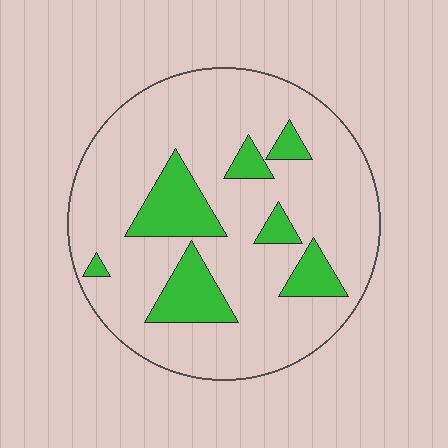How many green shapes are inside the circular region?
7.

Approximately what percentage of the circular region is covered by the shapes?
Approximately 20%.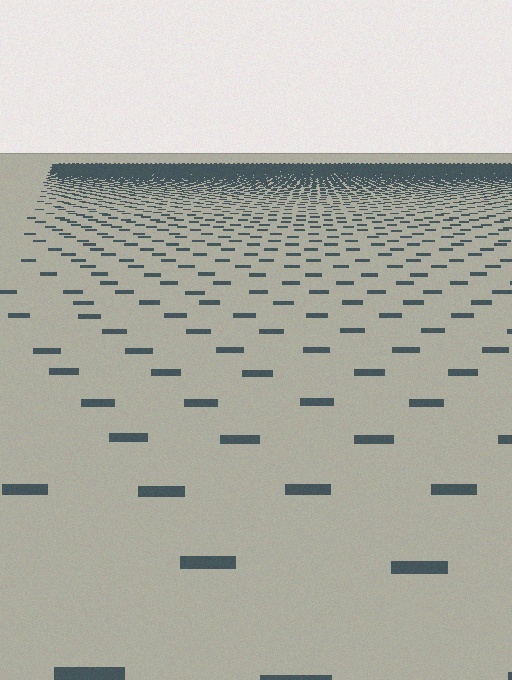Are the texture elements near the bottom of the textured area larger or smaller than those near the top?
Larger. Near the bottom, elements are closer to the viewer and appear at a bigger on-screen size.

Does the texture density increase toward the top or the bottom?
Density increases toward the top.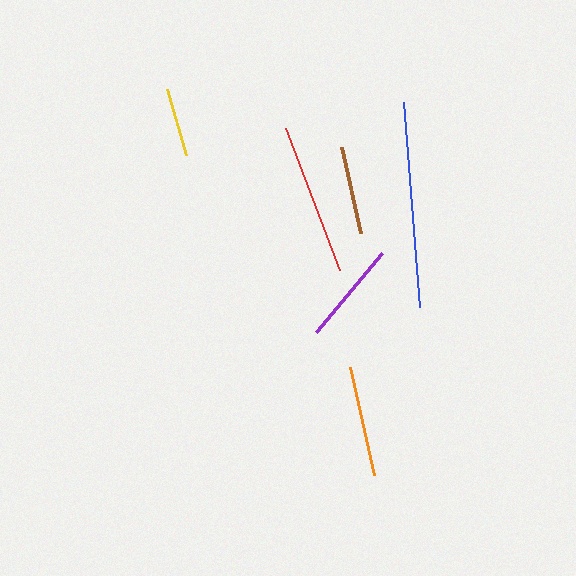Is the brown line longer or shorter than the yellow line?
The brown line is longer than the yellow line.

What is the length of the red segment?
The red segment is approximately 152 pixels long.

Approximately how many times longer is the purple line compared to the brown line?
The purple line is approximately 1.2 times the length of the brown line.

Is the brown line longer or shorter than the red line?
The red line is longer than the brown line.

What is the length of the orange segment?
The orange segment is approximately 111 pixels long.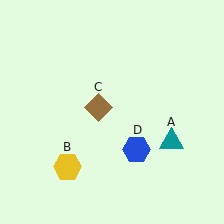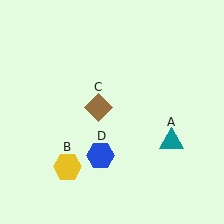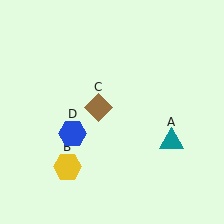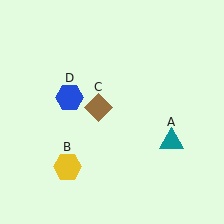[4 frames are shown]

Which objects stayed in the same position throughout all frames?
Teal triangle (object A) and yellow hexagon (object B) and brown diamond (object C) remained stationary.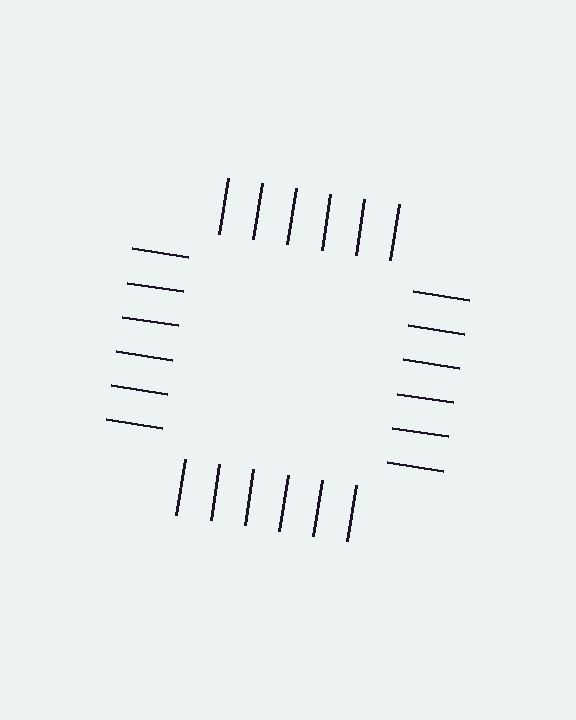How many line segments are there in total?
24 — 6 along each of the 4 edges.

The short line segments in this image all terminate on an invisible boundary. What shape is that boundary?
An illusory square — the line segments terminate on its edges but no continuous stroke is drawn.